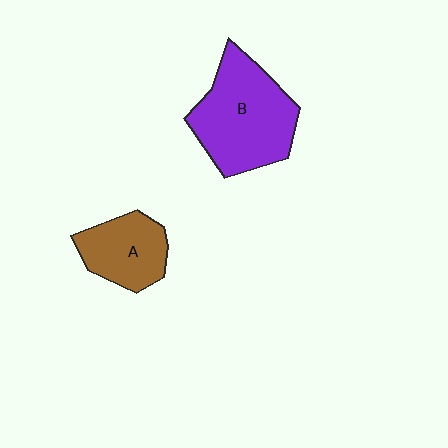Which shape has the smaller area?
Shape A (brown).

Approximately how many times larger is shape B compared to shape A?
Approximately 1.7 times.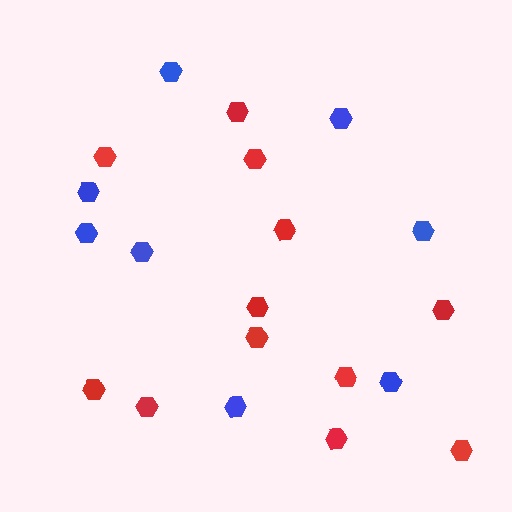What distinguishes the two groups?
There are 2 groups: one group of blue hexagons (8) and one group of red hexagons (12).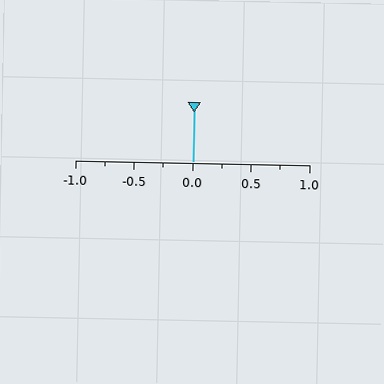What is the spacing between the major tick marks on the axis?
The major ticks are spaced 0.5 apart.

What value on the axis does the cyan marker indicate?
The marker indicates approximately 0.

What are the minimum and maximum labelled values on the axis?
The axis runs from -1.0 to 1.0.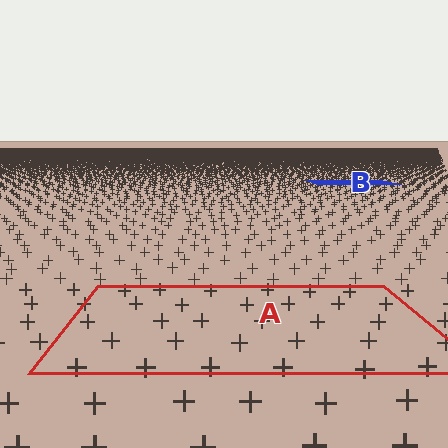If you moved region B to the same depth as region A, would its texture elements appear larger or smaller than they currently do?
They would appear larger. At a closer depth, the same texture elements are projected at a bigger on-screen size.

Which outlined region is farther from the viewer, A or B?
Region B is farther from the viewer — the texture elements inside it appear smaller and more densely packed.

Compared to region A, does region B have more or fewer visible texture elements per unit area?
Region B has more texture elements per unit area — they are packed more densely because it is farther away.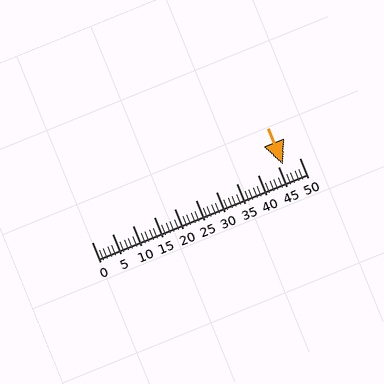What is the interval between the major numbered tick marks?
The major tick marks are spaced 5 units apart.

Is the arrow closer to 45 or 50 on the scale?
The arrow is closer to 45.